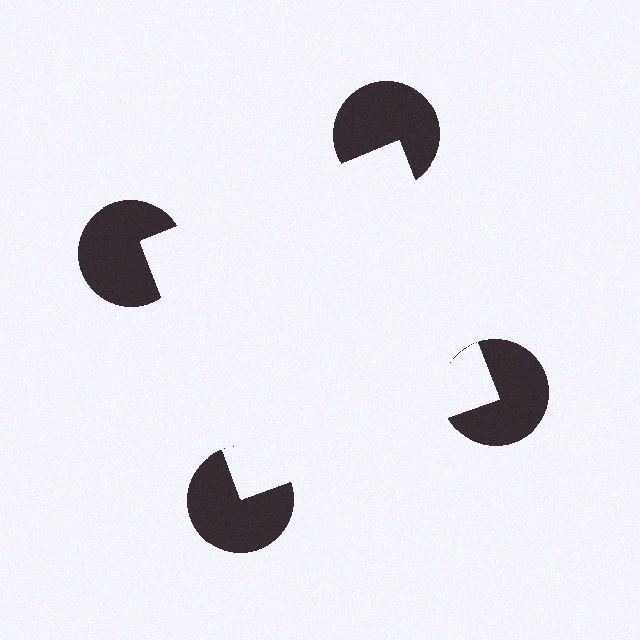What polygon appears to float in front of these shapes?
An illusory square — its edges are inferred from the aligned wedge cuts in the pac-man discs, not physically drawn.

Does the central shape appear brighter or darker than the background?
It typically appears slightly brighter than the background, even though no actual brightness change is drawn.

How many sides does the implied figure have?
4 sides.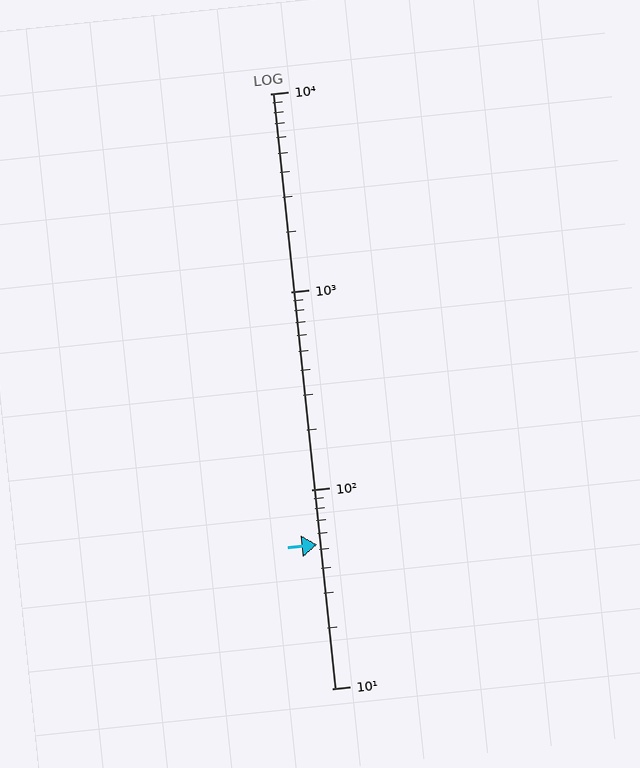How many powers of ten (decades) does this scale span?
The scale spans 3 decades, from 10 to 10000.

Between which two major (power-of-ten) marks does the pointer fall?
The pointer is between 10 and 100.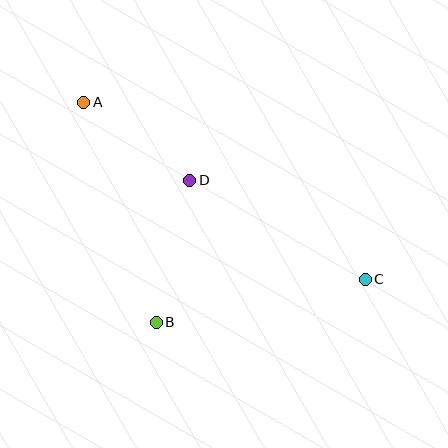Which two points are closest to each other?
Points A and D are closest to each other.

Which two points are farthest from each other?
Points A and C are farthest from each other.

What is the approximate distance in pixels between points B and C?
The distance between B and C is approximately 214 pixels.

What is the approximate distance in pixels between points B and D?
The distance between B and D is approximately 146 pixels.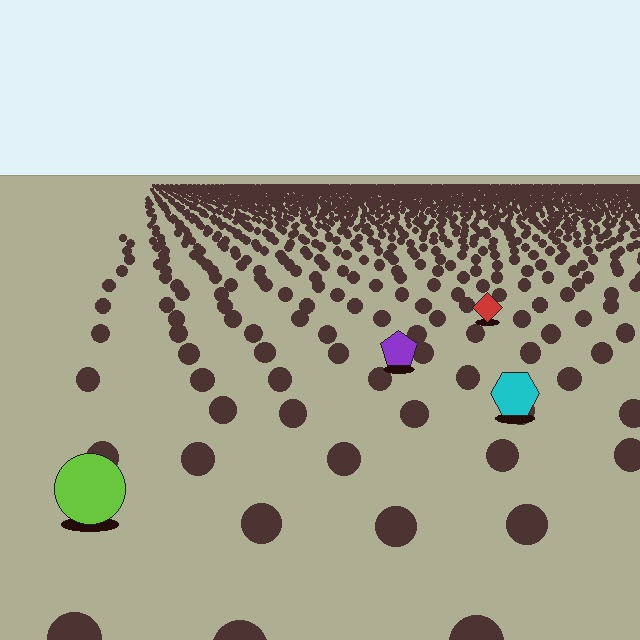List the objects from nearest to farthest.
From nearest to farthest: the lime circle, the cyan hexagon, the purple pentagon, the red diamond.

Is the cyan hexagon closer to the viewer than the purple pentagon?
Yes. The cyan hexagon is closer — you can tell from the texture gradient: the ground texture is coarser near it.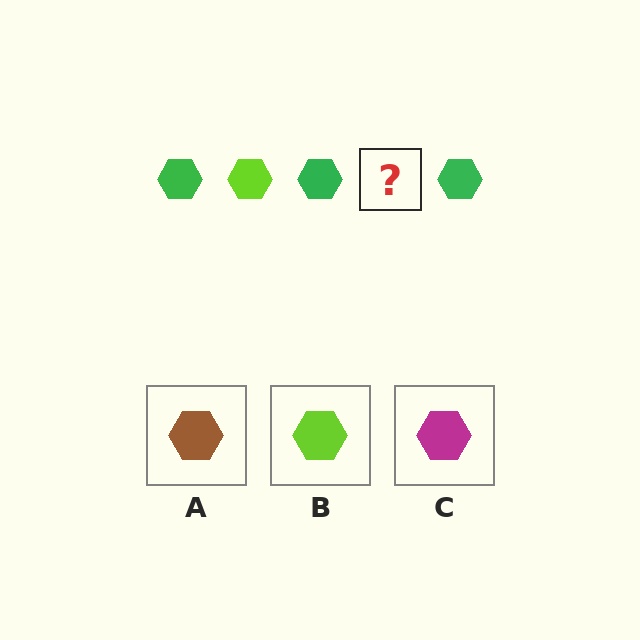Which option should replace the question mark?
Option B.